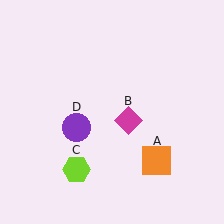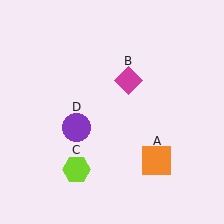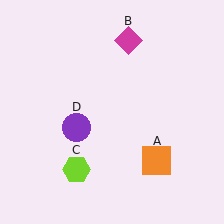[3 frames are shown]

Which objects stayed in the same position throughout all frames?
Orange square (object A) and lime hexagon (object C) and purple circle (object D) remained stationary.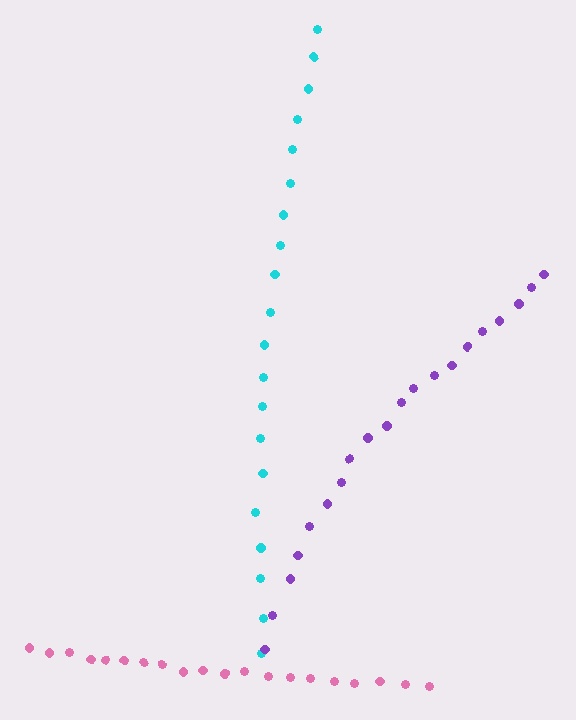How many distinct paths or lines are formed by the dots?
There are 3 distinct paths.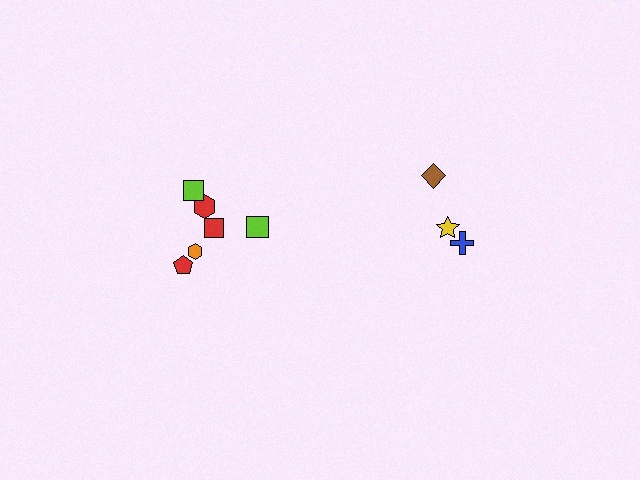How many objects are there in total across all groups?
There are 9 objects.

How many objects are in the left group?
There are 6 objects.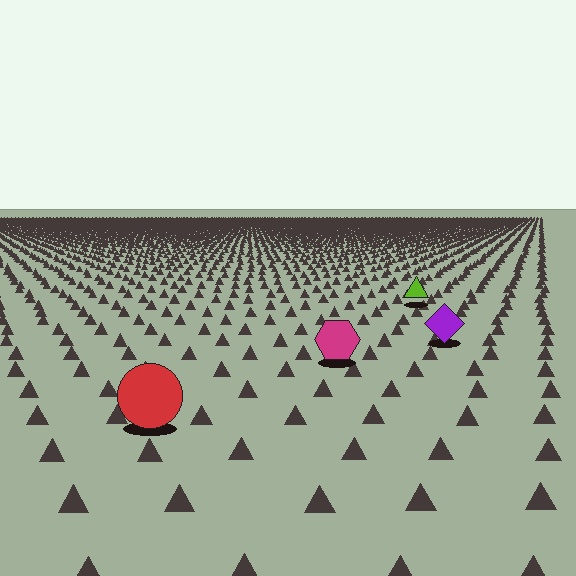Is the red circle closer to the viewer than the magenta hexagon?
Yes. The red circle is closer — you can tell from the texture gradient: the ground texture is coarser near it.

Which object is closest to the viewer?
The red circle is closest. The texture marks near it are larger and more spread out.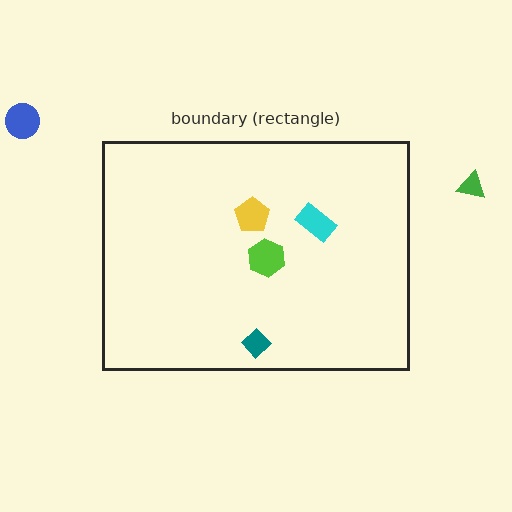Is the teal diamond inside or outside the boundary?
Inside.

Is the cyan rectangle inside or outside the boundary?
Inside.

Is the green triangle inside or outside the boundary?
Outside.